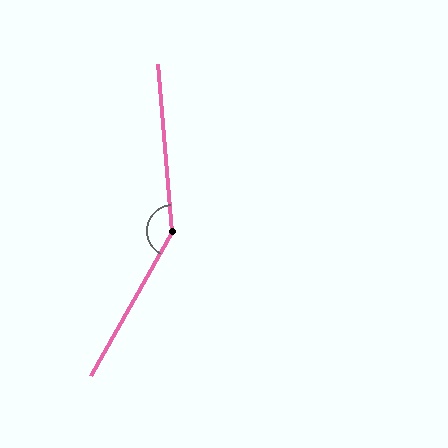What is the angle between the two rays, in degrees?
Approximately 146 degrees.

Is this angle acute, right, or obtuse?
It is obtuse.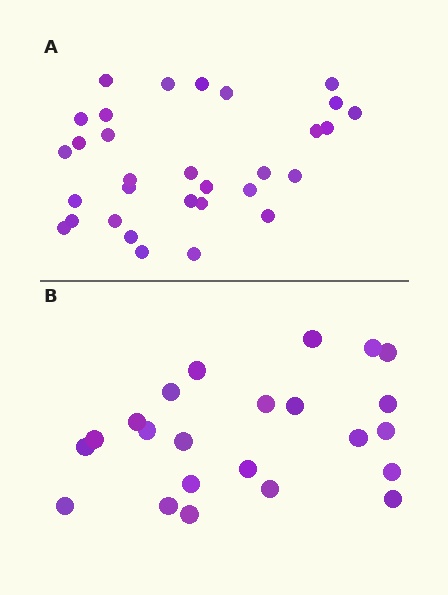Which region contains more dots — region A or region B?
Region A (the top region) has more dots.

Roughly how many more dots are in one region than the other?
Region A has roughly 8 or so more dots than region B.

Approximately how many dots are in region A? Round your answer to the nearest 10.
About 30 dots. (The exact count is 31, which rounds to 30.)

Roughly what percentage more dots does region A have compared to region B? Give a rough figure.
About 35% more.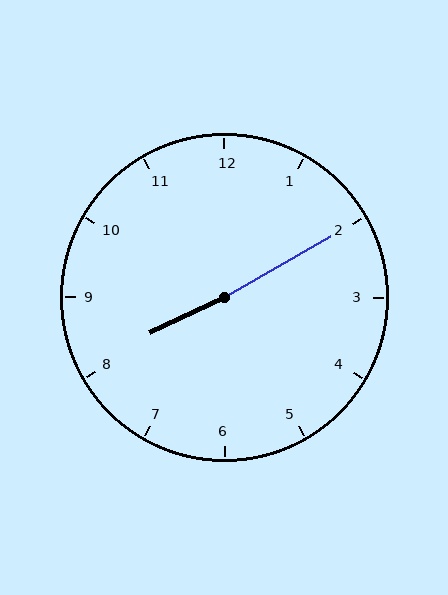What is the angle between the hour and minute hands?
Approximately 175 degrees.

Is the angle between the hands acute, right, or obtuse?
It is obtuse.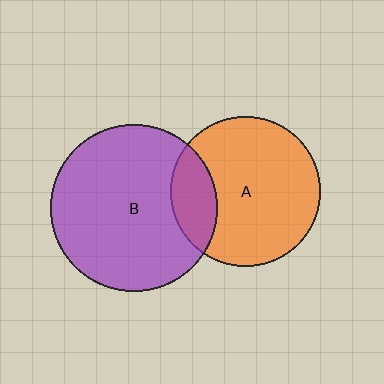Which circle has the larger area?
Circle B (purple).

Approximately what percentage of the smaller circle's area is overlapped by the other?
Approximately 20%.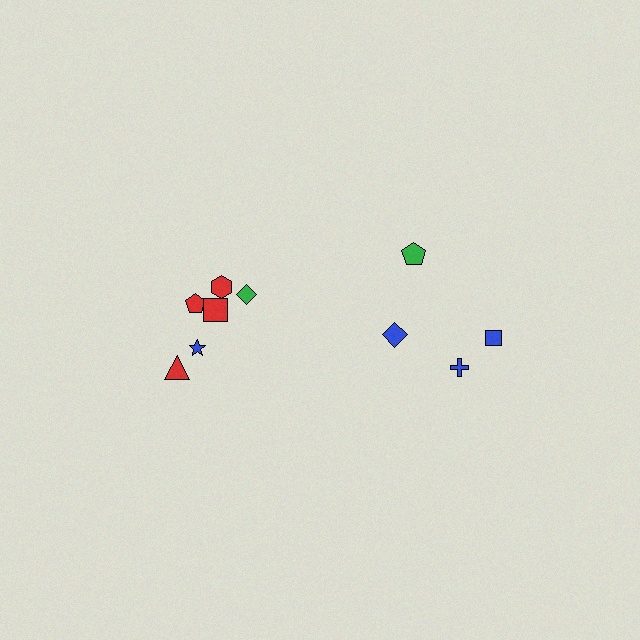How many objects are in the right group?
There are 4 objects.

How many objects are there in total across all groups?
There are 10 objects.